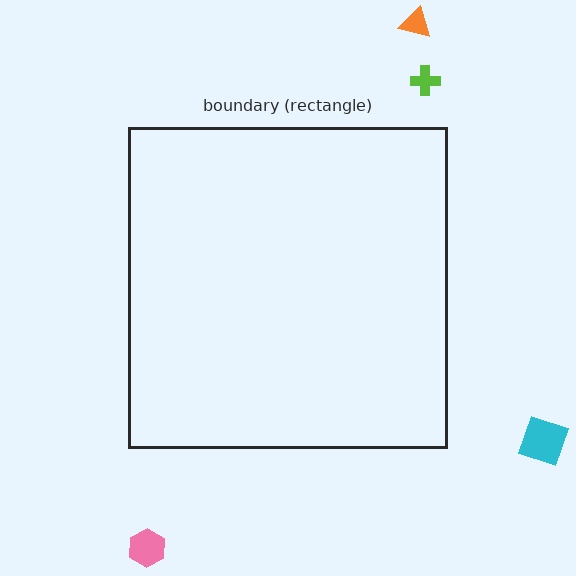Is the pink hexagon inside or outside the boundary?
Outside.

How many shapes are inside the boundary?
0 inside, 4 outside.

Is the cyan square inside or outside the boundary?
Outside.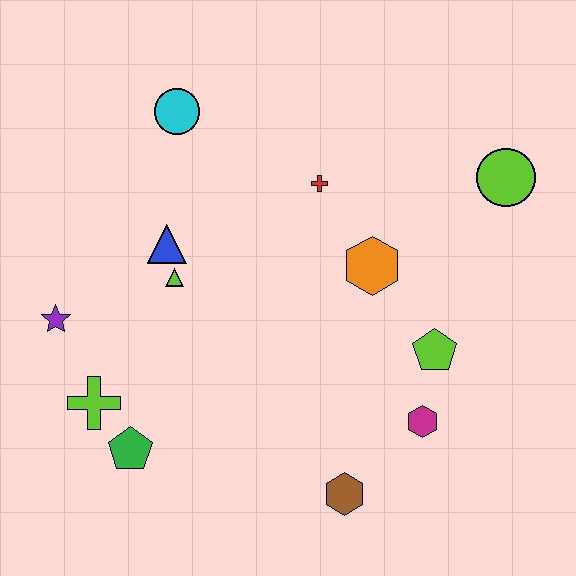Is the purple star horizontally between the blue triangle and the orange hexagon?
No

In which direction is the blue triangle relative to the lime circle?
The blue triangle is to the left of the lime circle.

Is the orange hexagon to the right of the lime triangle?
Yes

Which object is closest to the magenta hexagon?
The lime pentagon is closest to the magenta hexagon.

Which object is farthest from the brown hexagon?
The cyan circle is farthest from the brown hexagon.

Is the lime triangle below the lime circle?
Yes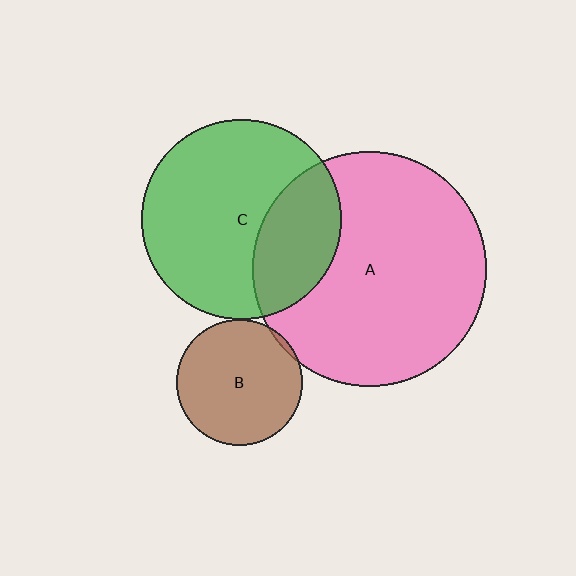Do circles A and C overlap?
Yes.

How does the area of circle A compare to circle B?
Approximately 3.4 times.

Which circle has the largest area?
Circle A (pink).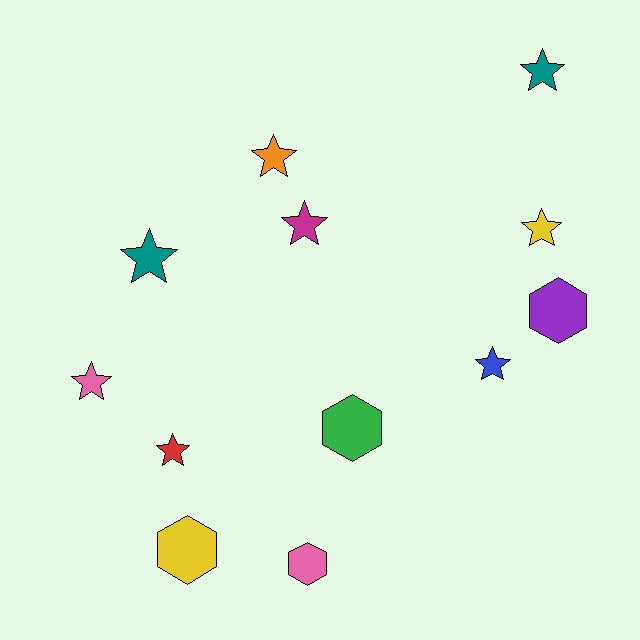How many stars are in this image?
There are 8 stars.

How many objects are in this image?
There are 12 objects.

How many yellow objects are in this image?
There are 2 yellow objects.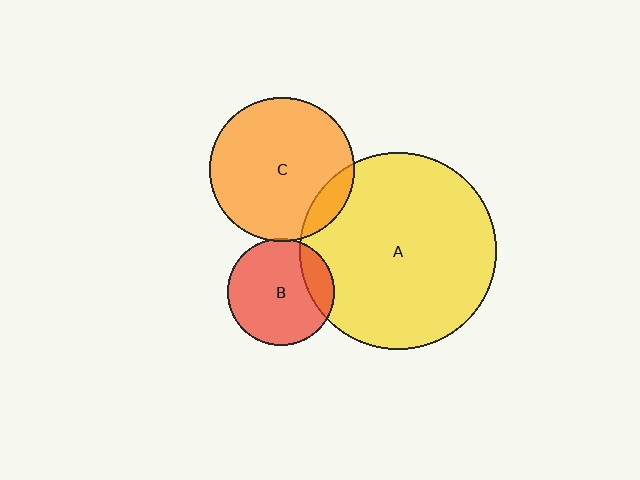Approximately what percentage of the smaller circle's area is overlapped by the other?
Approximately 10%.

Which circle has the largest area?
Circle A (yellow).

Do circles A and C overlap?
Yes.